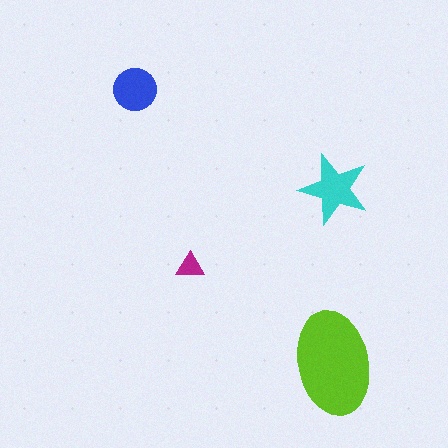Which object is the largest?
The lime ellipse.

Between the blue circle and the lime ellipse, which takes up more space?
The lime ellipse.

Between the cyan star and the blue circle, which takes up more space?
The cyan star.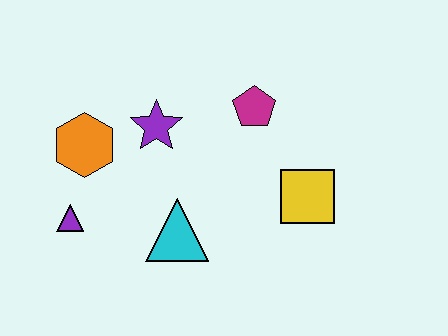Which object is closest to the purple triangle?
The orange hexagon is closest to the purple triangle.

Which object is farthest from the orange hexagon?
The yellow square is farthest from the orange hexagon.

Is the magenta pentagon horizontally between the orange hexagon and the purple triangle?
No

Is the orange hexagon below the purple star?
Yes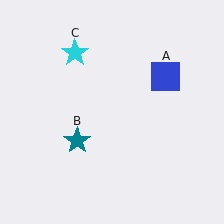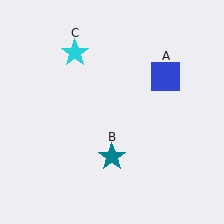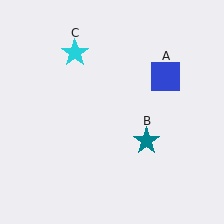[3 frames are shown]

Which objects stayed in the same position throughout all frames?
Blue square (object A) and cyan star (object C) remained stationary.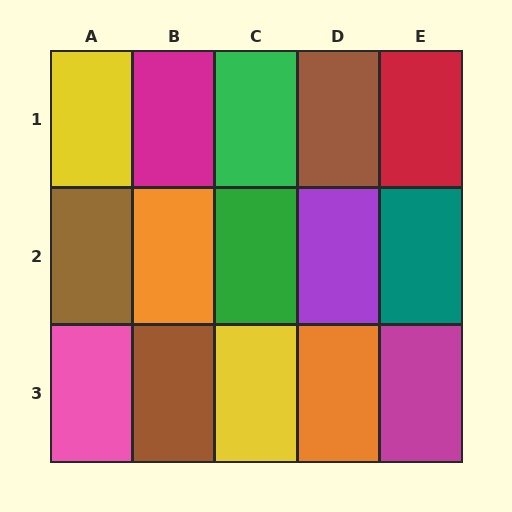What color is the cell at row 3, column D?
Orange.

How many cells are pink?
1 cell is pink.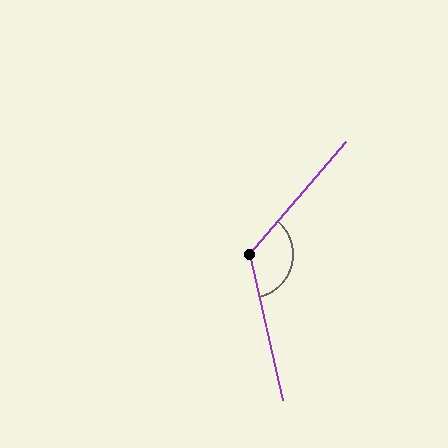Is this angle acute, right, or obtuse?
It is obtuse.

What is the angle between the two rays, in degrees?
Approximately 127 degrees.